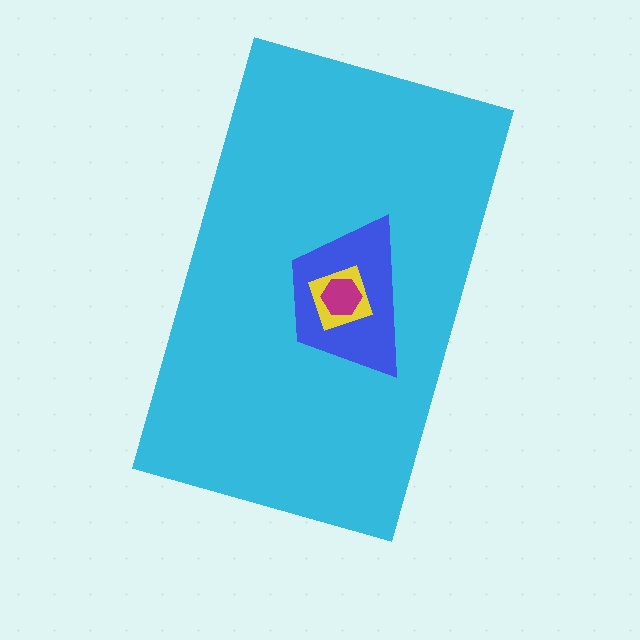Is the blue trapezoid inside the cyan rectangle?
Yes.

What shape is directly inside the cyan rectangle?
The blue trapezoid.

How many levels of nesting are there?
4.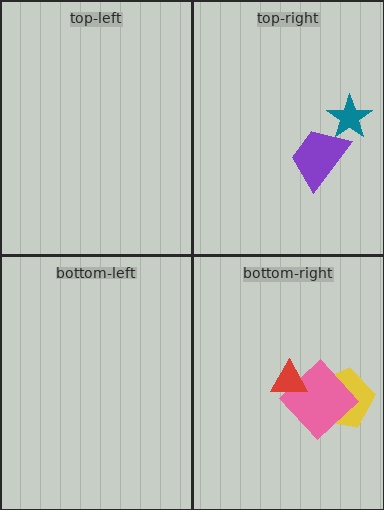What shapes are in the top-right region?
The teal star, the purple trapezoid.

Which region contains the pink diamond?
The bottom-right region.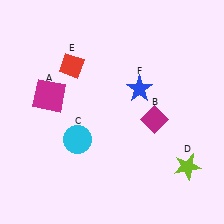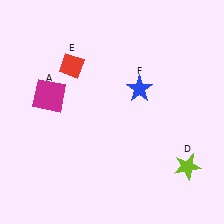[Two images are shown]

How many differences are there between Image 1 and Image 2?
There are 2 differences between the two images.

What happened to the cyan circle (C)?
The cyan circle (C) was removed in Image 2. It was in the bottom-left area of Image 1.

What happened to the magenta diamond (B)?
The magenta diamond (B) was removed in Image 2. It was in the bottom-right area of Image 1.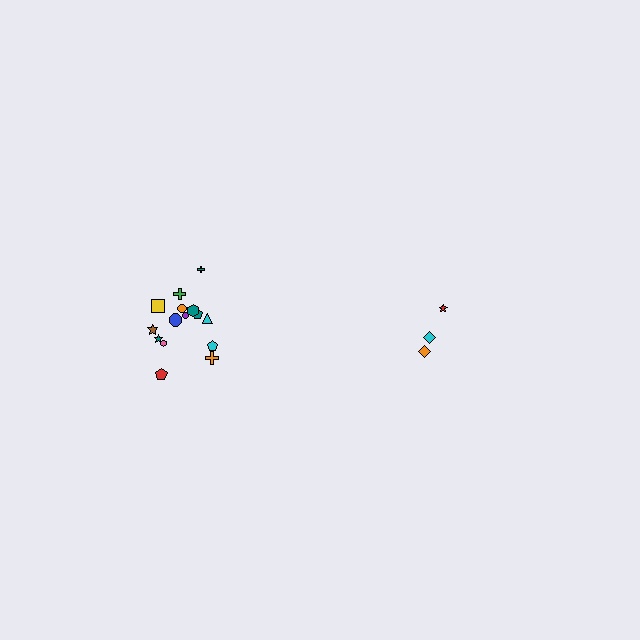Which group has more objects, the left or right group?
The left group.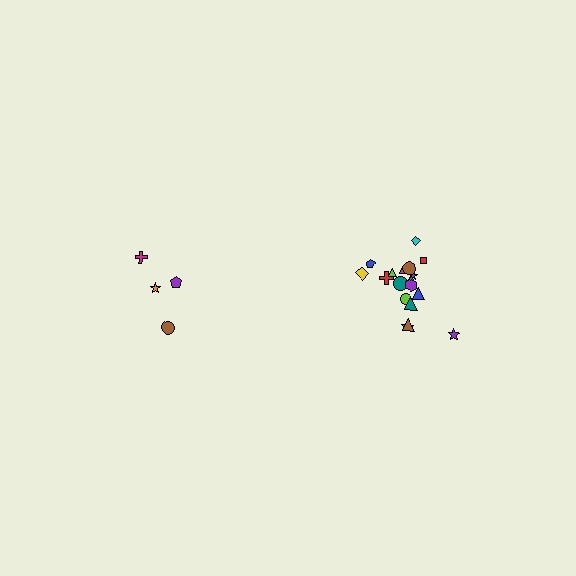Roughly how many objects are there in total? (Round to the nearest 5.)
Roughly 20 objects in total.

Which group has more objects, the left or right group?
The right group.